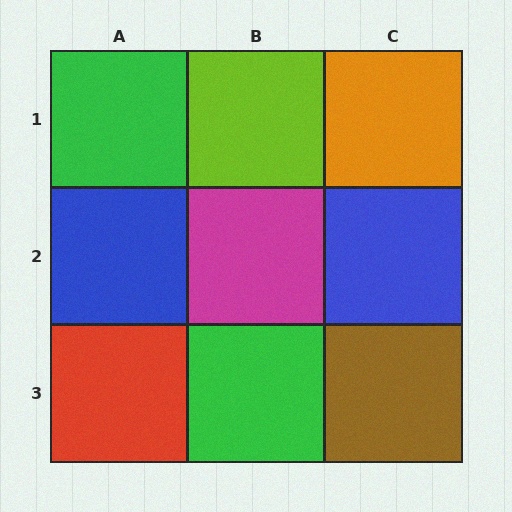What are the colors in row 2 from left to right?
Blue, magenta, blue.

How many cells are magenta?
1 cell is magenta.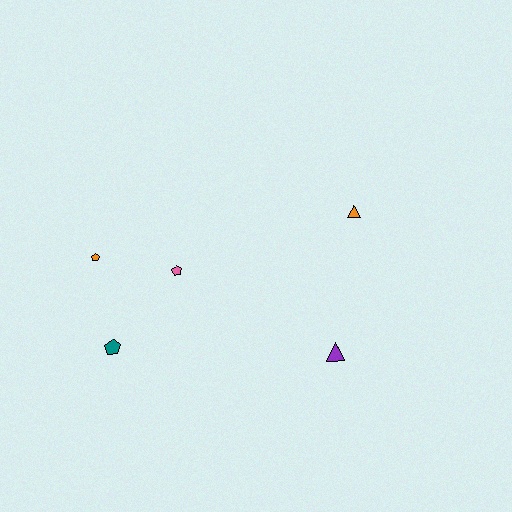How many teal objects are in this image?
There is 1 teal object.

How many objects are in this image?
There are 5 objects.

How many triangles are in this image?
There are 2 triangles.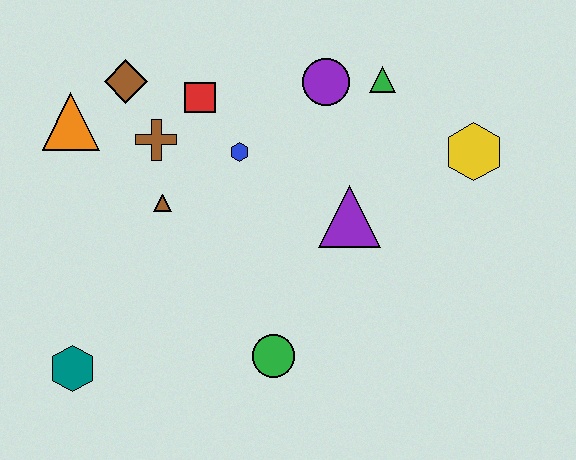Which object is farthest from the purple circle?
The teal hexagon is farthest from the purple circle.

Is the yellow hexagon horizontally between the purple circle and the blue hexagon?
No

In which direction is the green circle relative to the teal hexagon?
The green circle is to the right of the teal hexagon.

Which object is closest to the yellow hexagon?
The green triangle is closest to the yellow hexagon.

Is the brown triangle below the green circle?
No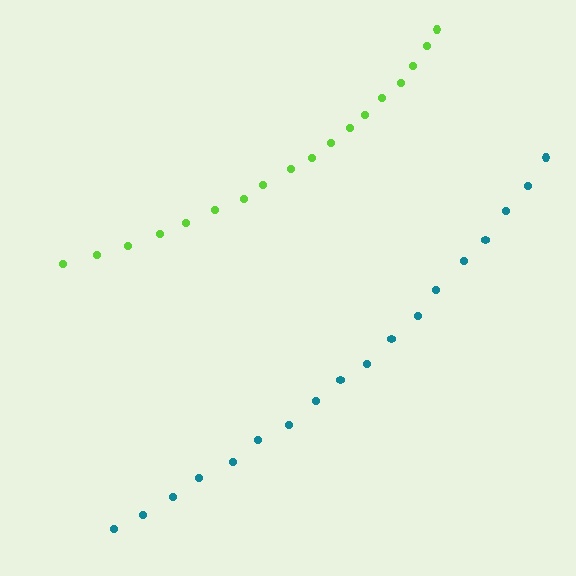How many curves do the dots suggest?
There are 2 distinct paths.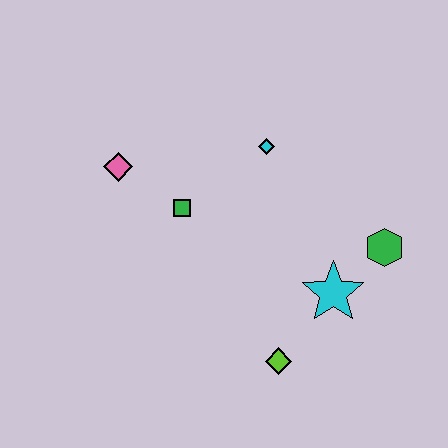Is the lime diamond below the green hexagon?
Yes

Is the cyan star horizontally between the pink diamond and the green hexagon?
Yes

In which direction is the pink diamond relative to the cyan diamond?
The pink diamond is to the left of the cyan diamond.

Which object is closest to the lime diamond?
The cyan star is closest to the lime diamond.